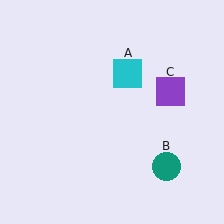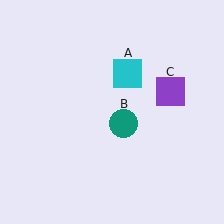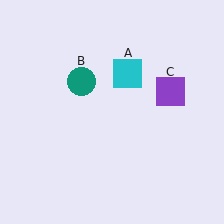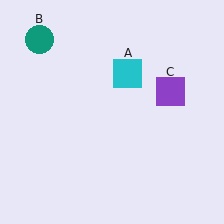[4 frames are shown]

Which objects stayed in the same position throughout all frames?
Cyan square (object A) and purple square (object C) remained stationary.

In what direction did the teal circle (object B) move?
The teal circle (object B) moved up and to the left.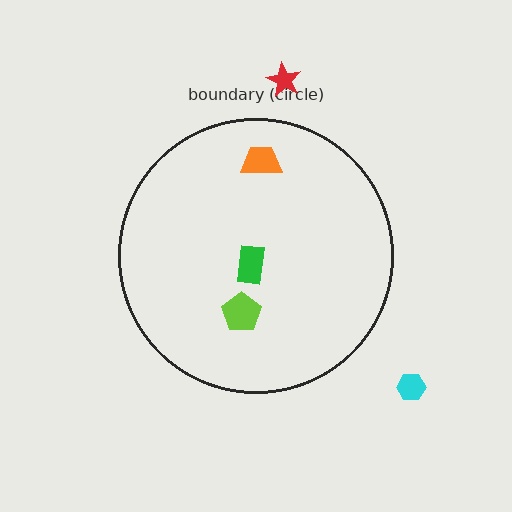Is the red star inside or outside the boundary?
Outside.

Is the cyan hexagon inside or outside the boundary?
Outside.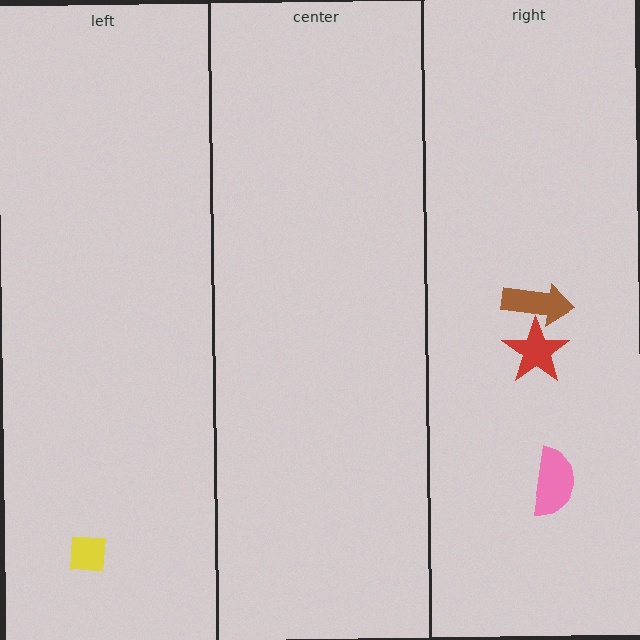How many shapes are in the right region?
3.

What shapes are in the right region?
The pink semicircle, the red star, the brown arrow.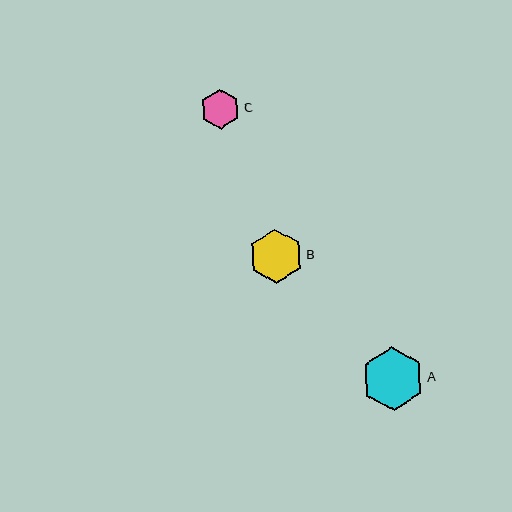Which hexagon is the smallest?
Hexagon C is the smallest with a size of approximately 40 pixels.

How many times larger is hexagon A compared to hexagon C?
Hexagon A is approximately 1.6 times the size of hexagon C.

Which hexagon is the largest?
Hexagon A is the largest with a size of approximately 63 pixels.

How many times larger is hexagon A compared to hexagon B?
Hexagon A is approximately 1.2 times the size of hexagon B.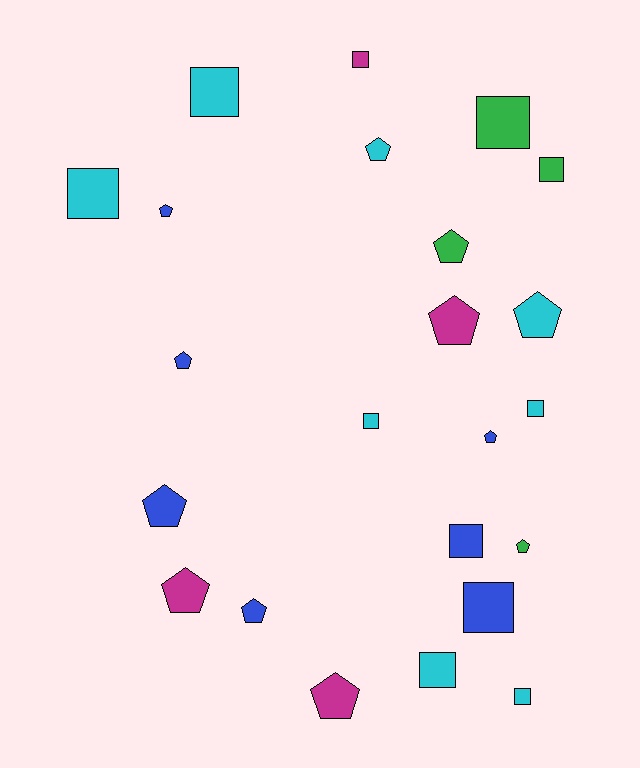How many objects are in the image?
There are 23 objects.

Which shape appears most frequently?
Pentagon, with 12 objects.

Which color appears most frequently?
Cyan, with 8 objects.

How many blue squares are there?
There are 2 blue squares.